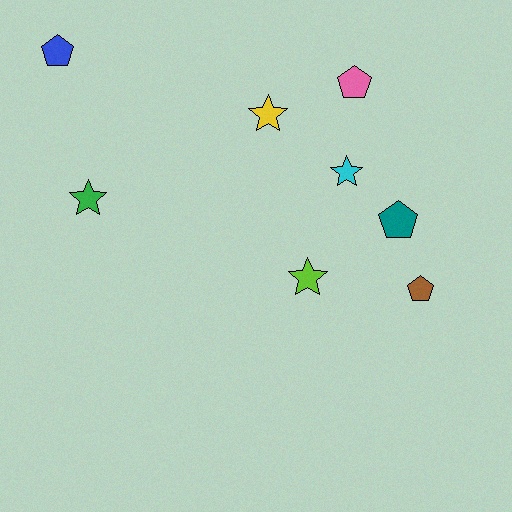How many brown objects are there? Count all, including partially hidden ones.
There is 1 brown object.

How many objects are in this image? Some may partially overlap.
There are 8 objects.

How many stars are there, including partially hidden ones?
There are 4 stars.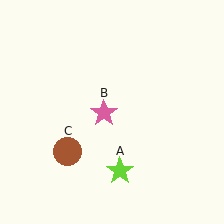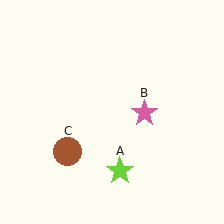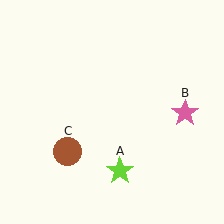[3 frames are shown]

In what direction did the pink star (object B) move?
The pink star (object B) moved right.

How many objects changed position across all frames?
1 object changed position: pink star (object B).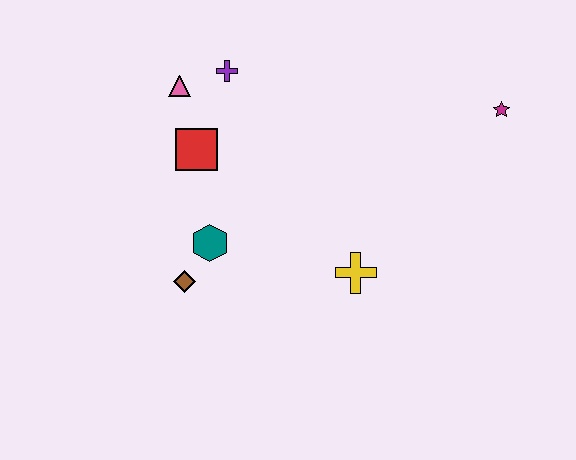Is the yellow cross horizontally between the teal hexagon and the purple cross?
No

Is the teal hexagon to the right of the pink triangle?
Yes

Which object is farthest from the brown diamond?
The magenta star is farthest from the brown diamond.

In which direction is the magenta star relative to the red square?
The magenta star is to the right of the red square.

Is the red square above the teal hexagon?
Yes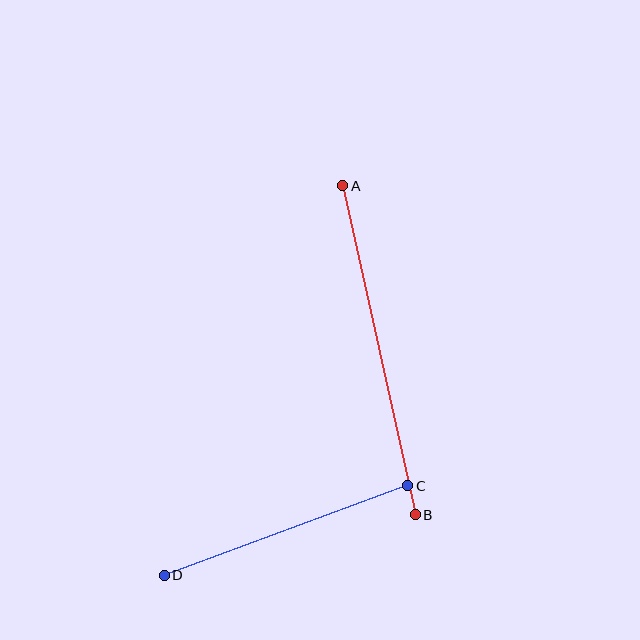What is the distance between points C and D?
The distance is approximately 259 pixels.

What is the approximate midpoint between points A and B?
The midpoint is at approximately (379, 350) pixels.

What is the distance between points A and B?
The distance is approximately 337 pixels.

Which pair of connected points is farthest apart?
Points A and B are farthest apart.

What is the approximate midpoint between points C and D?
The midpoint is at approximately (286, 531) pixels.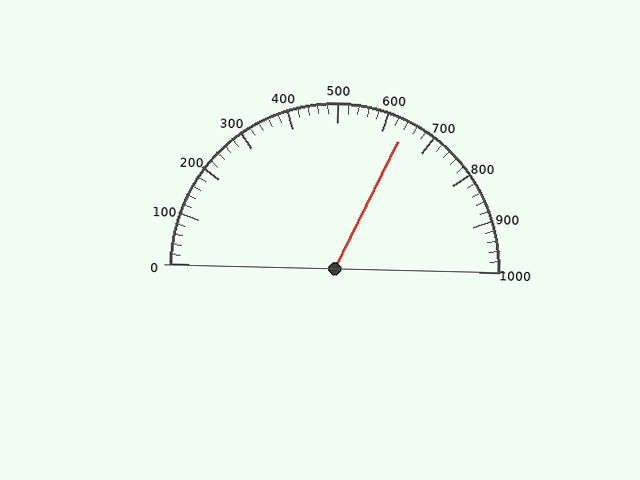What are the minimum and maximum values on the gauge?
The gauge ranges from 0 to 1000.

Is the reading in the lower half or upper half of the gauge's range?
The reading is in the upper half of the range (0 to 1000).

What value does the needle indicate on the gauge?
The needle indicates approximately 640.